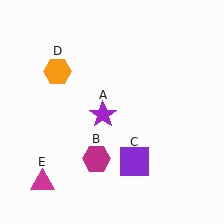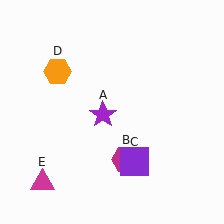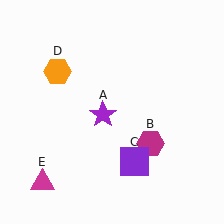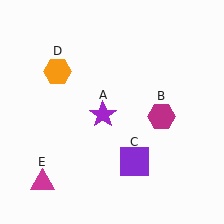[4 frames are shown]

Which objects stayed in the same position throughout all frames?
Purple star (object A) and purple square (object C) and orange hexagon (object D) and magenta triangle (object E) remained stationary.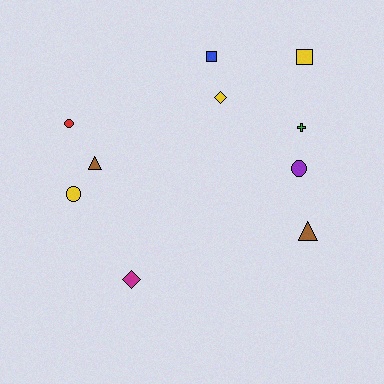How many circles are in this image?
There are 3 circles.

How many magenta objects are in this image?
There is 1 magenta object.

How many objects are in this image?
There are 10 objects.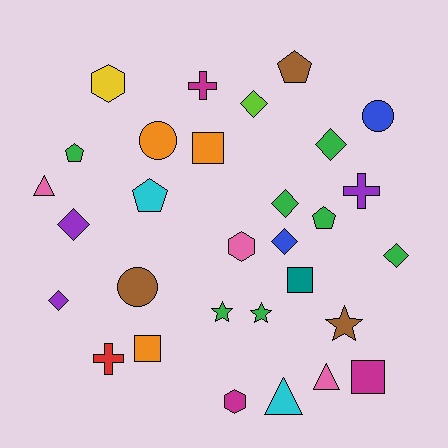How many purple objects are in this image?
There are 3 purple objects.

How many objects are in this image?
There are 30 objects.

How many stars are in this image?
There are 3 stars.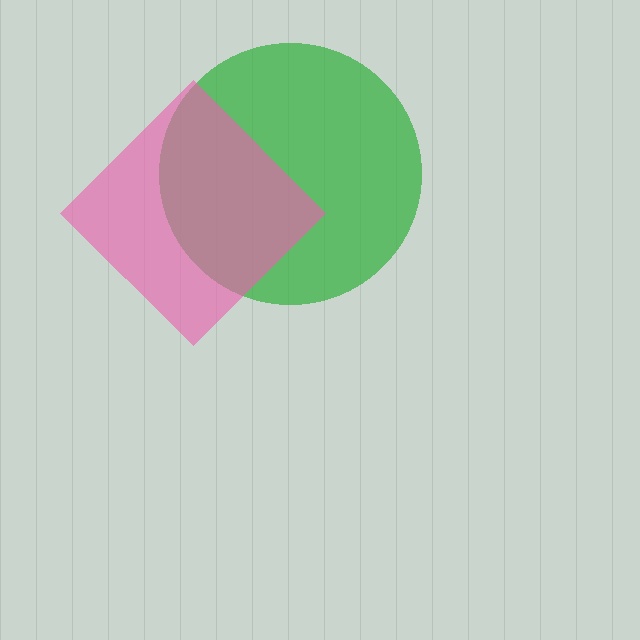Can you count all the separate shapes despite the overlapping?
Yes, there are 2 separate shapes.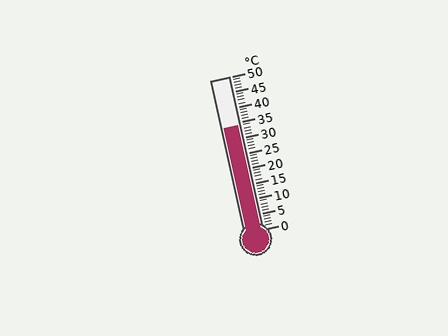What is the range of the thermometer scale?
The thermometer scale ranges from 0°C to 50°C.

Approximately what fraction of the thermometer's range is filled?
The thermometer is filled to approximately 70% of its range.